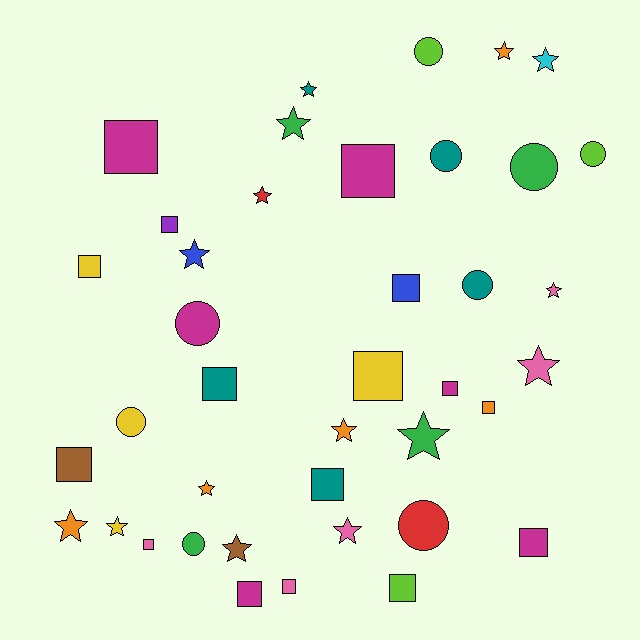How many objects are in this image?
There are 40 objects.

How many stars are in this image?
There are 15 stars.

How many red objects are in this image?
There are 2 red objects.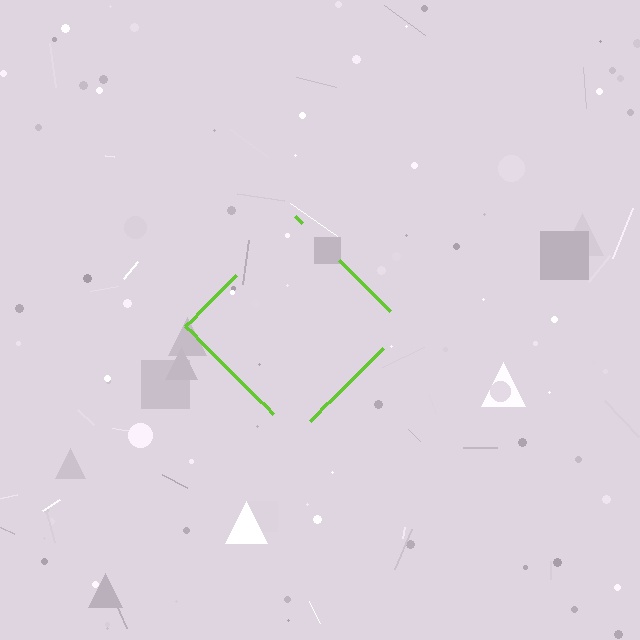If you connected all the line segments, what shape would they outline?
They would outline a diamond.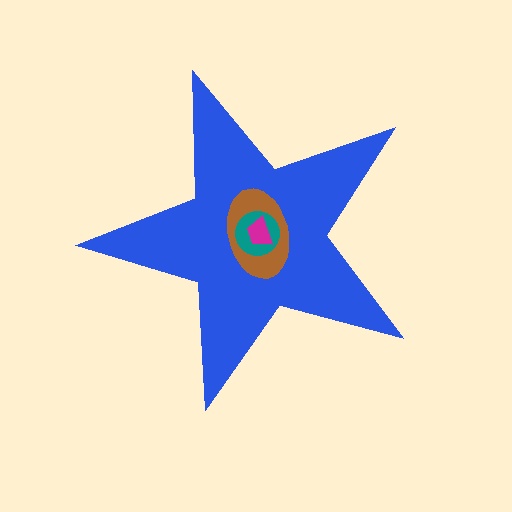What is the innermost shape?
The magenta trapezoid.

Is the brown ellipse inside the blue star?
Yes.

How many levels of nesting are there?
4.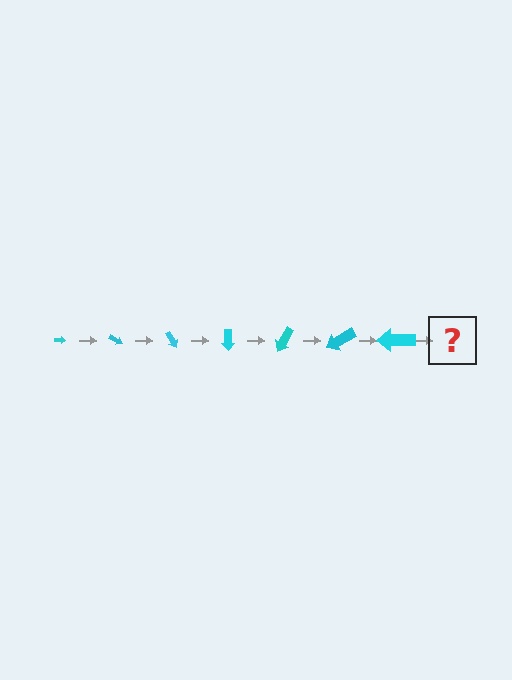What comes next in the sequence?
The next element should be an arrow, larger than the previous one and rotated 210 degrees from the start.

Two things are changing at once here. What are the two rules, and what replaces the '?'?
The two rules are that the arrow grows larger each step and it rotates 30 degrees each step. The '?' should be an arrow, larger than the previous one and rotated 210 degrees from the start.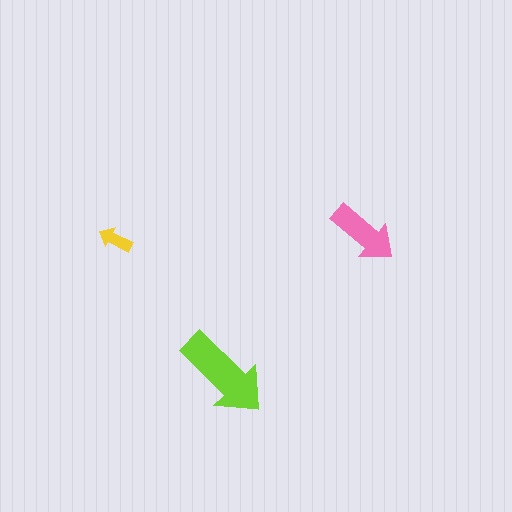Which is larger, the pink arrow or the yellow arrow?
The pink one.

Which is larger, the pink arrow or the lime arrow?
The lime one.